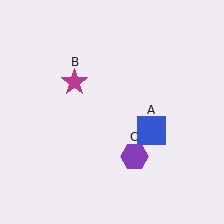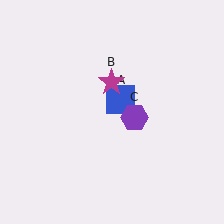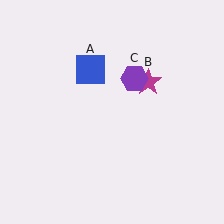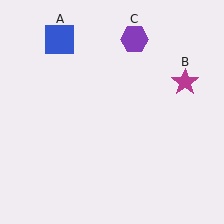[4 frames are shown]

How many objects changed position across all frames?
3 objects changed position: blue square (object A), magenta star (object B), purple hexagon (object C).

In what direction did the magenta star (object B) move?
The magenta star (object B) moved right.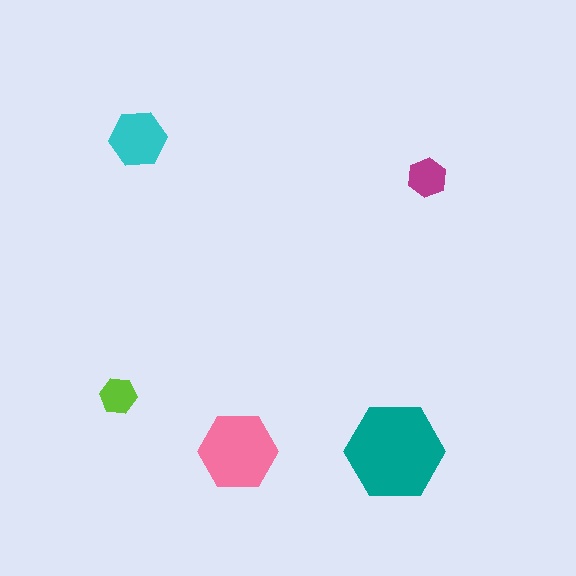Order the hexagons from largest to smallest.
the teal one, the pink one, the cyan one, the magenta one, the lime one.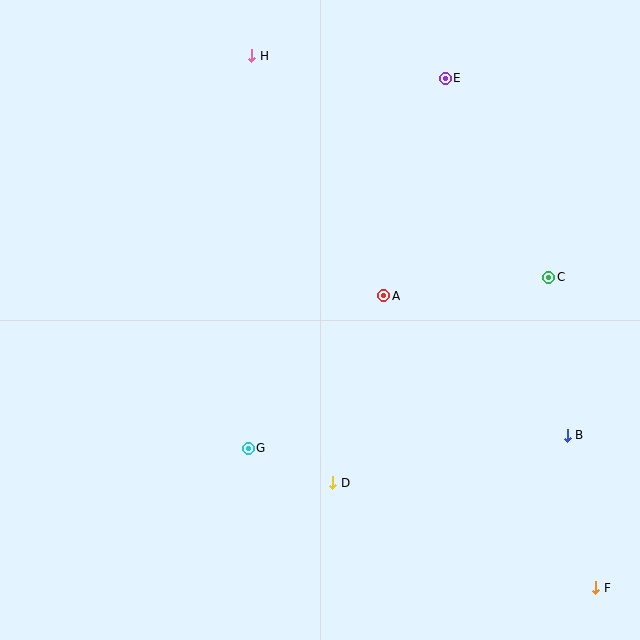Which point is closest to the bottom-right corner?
Point F is closest to the bottom-right corner.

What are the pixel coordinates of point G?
Point G is at (248, 448).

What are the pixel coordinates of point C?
Point C is at (549, 277).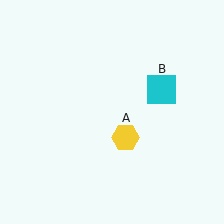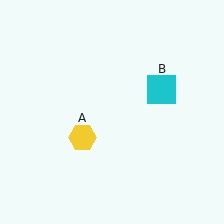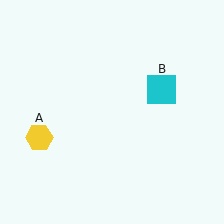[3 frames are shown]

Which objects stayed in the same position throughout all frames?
Cyan square (object B) remained stationary.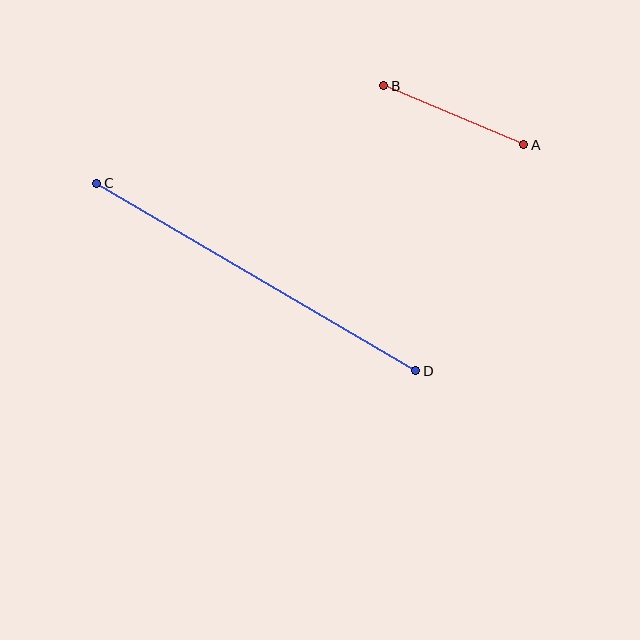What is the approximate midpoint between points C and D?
The midpoint is at approximately (256, 277) pixels.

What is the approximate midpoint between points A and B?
The midpoint is at approximately (454, 115) pixels.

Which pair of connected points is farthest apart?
Points C and D are farthest apart.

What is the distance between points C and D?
The distance is approximately 370 pixels.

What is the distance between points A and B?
The distance is approximately 152 pixels.